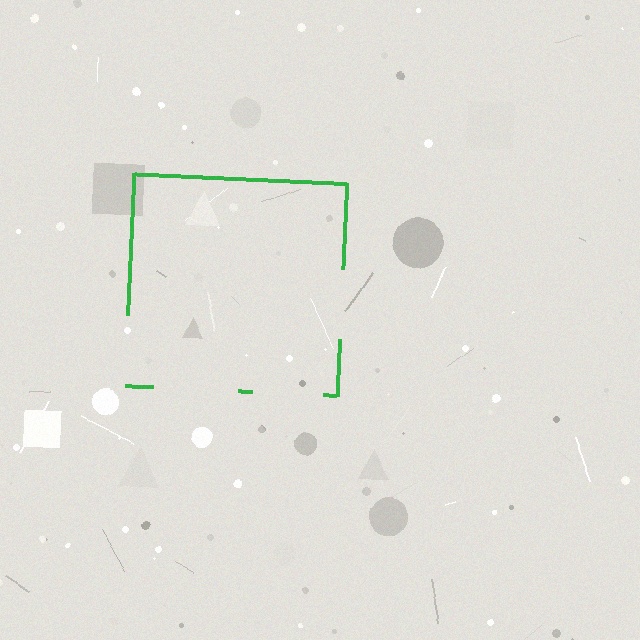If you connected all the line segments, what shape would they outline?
They would outline a square.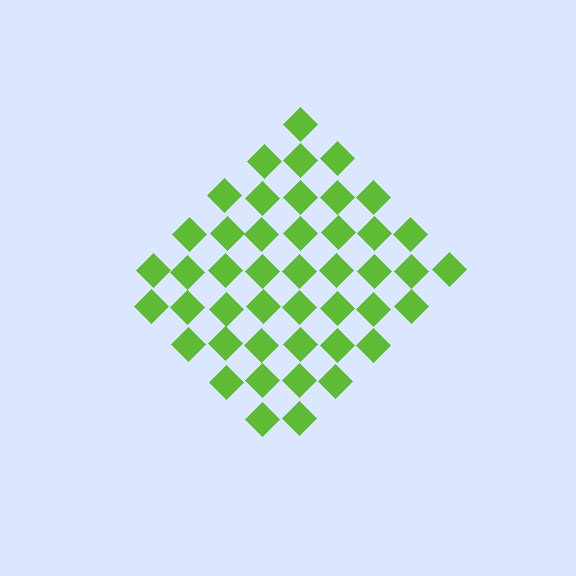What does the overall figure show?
The overall figure shows a diamond.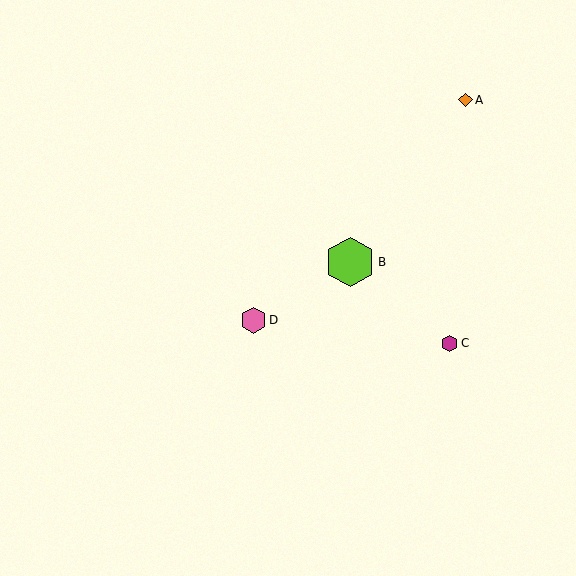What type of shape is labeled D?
Shape D is a pink hexagon.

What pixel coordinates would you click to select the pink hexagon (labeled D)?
Click at (253, 320) to select the pink hexagon D.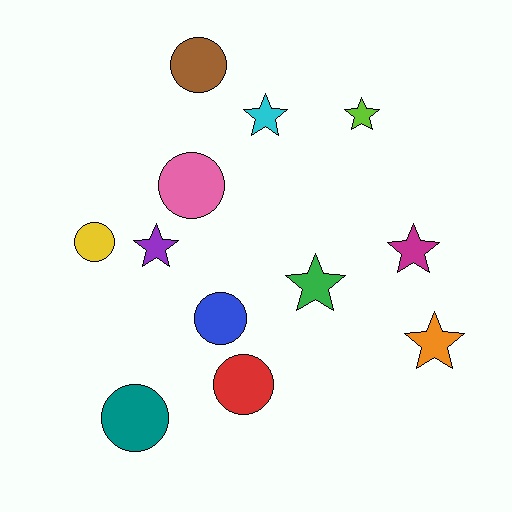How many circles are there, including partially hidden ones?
There are 6 circles.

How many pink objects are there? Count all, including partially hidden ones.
There is 1 pink object.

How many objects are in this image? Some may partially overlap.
There are 12 objects.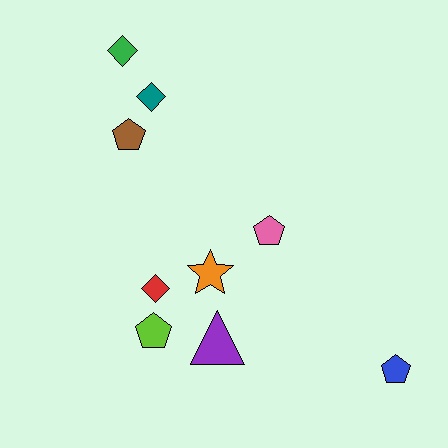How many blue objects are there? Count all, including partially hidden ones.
There is 1 blue object.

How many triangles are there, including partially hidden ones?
There is 1 triangle.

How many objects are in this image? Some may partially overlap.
There are 9 objects.